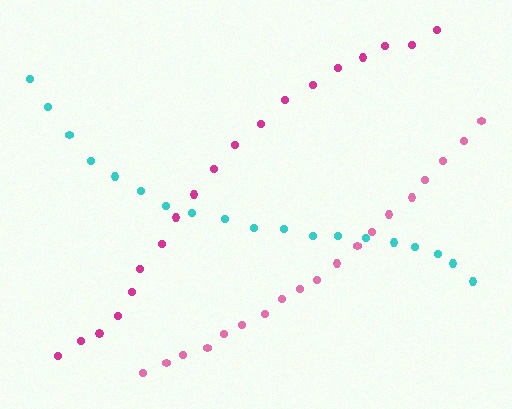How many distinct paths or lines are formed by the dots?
There are 3 distinct paths.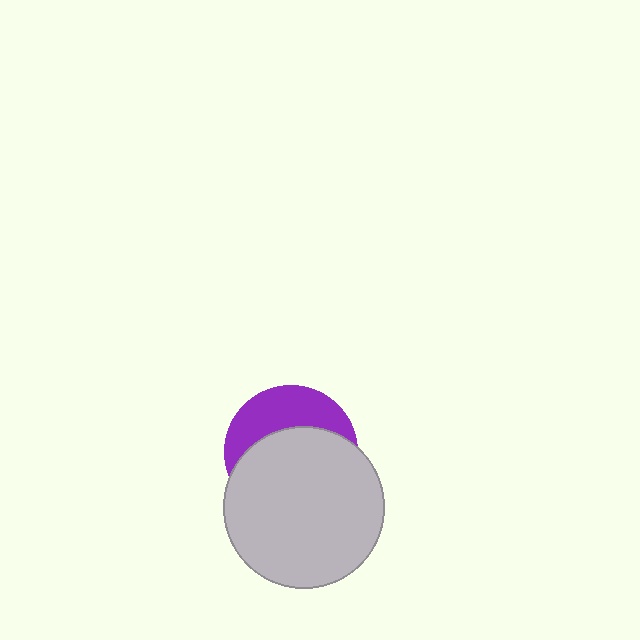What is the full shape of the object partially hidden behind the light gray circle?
The partially hidden object is a purple circle.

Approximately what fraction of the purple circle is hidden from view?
Roughly 63% of the purple circle is hidden behind the light gray circle.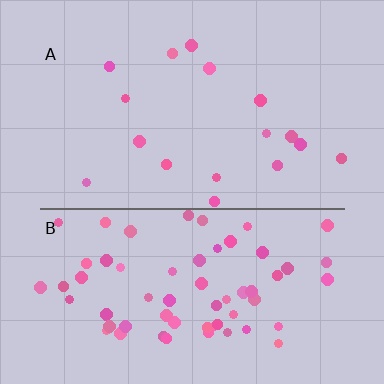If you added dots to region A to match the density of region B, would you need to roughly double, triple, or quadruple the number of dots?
Approximately quadruple.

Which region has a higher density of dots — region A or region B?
B (the bottom).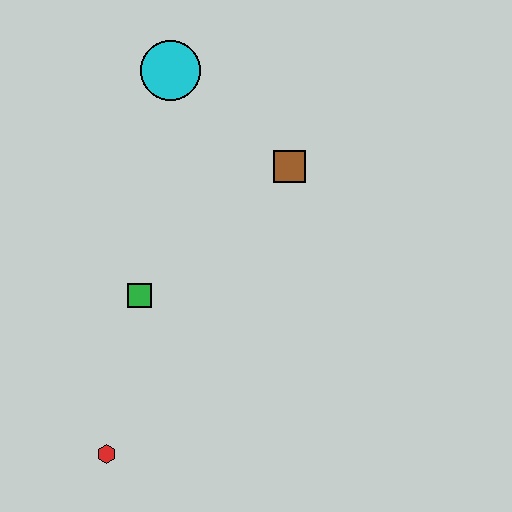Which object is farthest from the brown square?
The red hexagon is farthest from the brown square.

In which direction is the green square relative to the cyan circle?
The green square is below the cyan circle.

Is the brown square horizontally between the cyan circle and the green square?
No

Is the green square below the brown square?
Yes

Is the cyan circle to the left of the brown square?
Yes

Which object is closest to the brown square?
The cyan circle is closest to the brown square.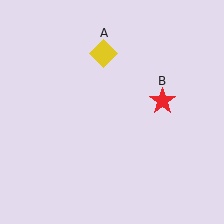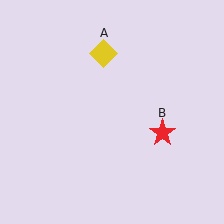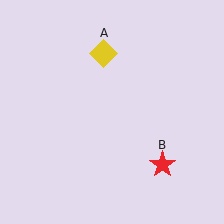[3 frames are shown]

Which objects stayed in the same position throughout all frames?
Yellow diamond (object A) remained stationary.